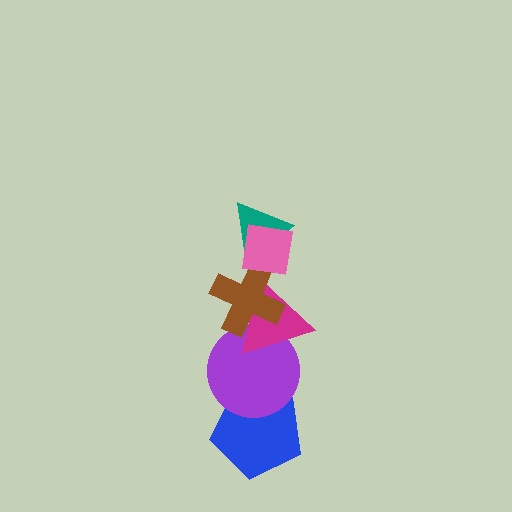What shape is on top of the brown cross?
The teal triangle is on top of the brown cross.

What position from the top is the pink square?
The pink square is 1st from the top.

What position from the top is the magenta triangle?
The magenta triangle is 4th from the top.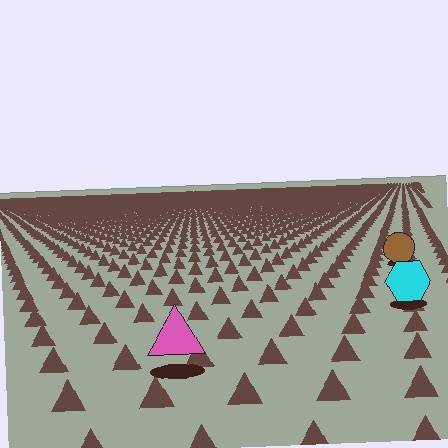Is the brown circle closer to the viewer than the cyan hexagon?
No. The cyan hexagon is closer — you can tell from the texture gradient: the ground texture is coarser near it.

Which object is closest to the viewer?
The pink triangle is closest. The texture marks near it are larger and more spread out.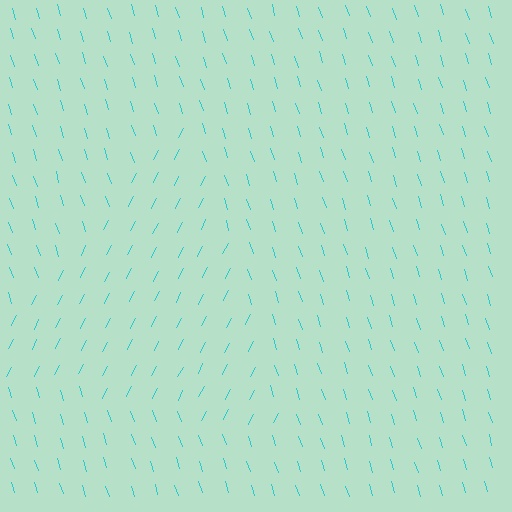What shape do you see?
I see a triangle.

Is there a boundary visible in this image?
Yes, there is a texture boundary formed by a change in line orientation.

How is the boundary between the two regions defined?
The boundary is defined purely by a change in line orientation (approximately 45 degrees difference). All lines are the same color and thickness.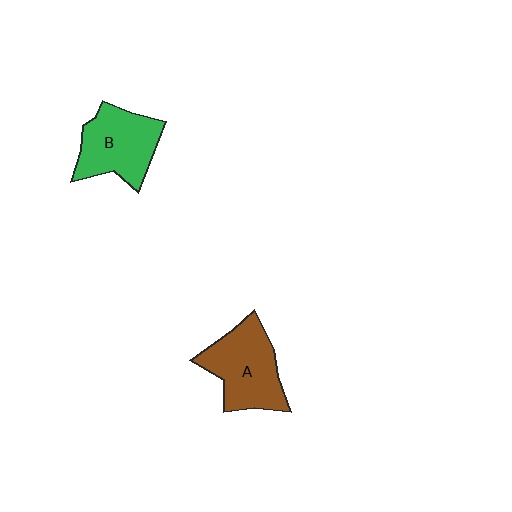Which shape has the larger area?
Shape A (brown).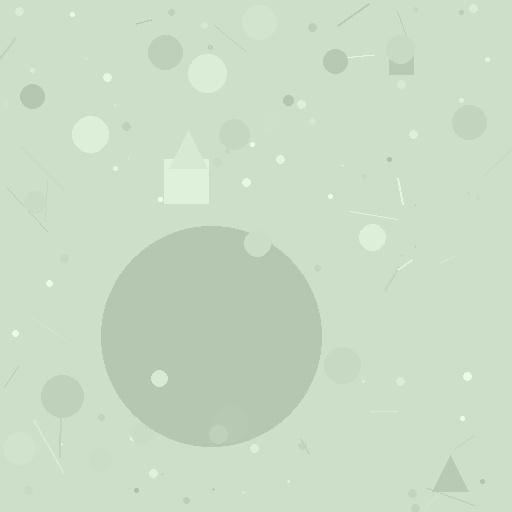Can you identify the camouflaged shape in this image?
The camouflaged shape is a circle.